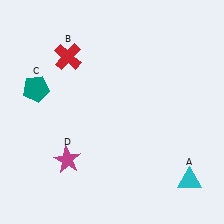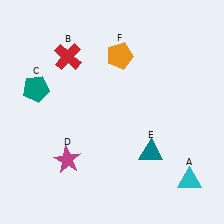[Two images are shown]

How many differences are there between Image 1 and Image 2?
There are 2 differences between the two images.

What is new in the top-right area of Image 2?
An orange pentagon (F) was added in the top-right area of Image 2.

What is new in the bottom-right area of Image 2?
A teal triangle (E) was added in the bottom-right area of Image 2.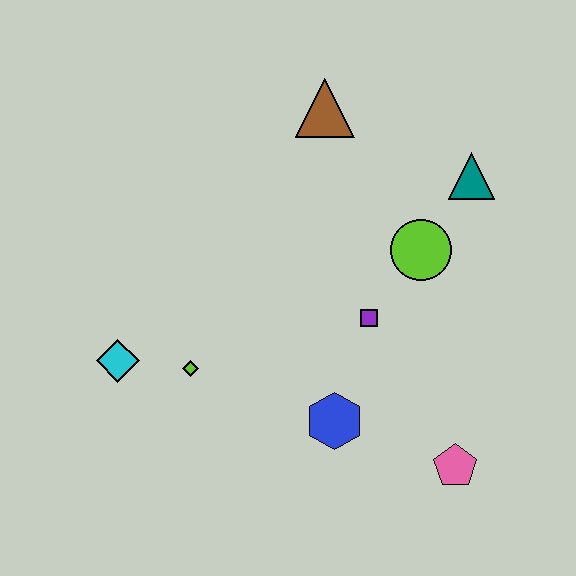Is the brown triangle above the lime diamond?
Yes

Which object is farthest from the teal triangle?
The cyan diamond is farthest from the teal triangle.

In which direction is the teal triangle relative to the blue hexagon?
The teal triangle is above the blue hexagon.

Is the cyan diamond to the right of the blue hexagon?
No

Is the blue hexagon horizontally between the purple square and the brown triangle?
Yes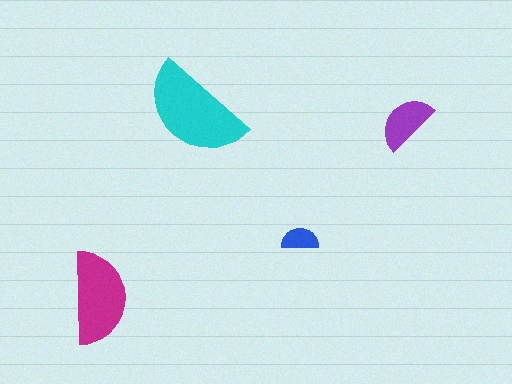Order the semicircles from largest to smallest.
the cyan one, the magenta one, the purple one, the blue one.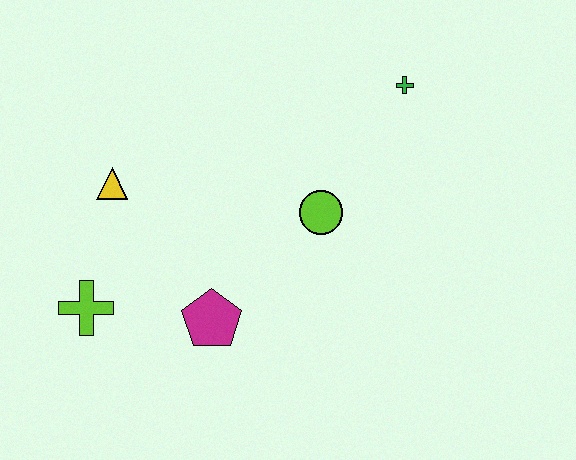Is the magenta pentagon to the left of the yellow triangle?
No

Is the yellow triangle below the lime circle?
No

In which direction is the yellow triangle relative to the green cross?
The yellow triangle is to the left of the green cross.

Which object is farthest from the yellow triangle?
The green cross is farthest from the yellow triangle.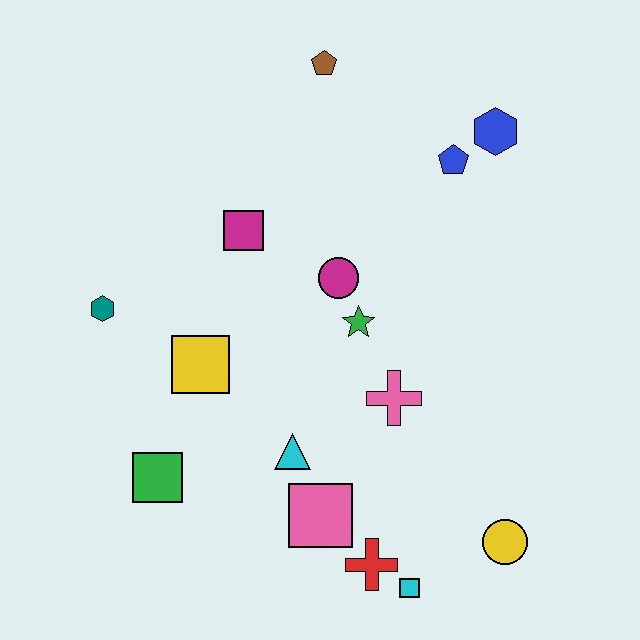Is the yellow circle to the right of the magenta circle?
Yes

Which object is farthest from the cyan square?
The brown pentagon is farthest from the cyan square.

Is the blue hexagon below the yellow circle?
No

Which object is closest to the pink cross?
The green star is closest to the pink cross.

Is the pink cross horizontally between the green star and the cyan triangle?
No